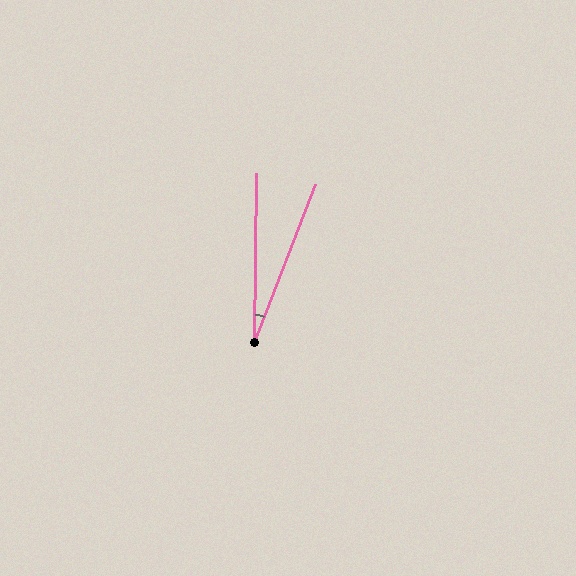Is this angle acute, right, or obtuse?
It is acute.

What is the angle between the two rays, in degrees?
Approximately 20 degrees.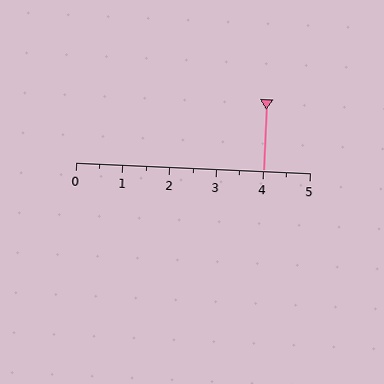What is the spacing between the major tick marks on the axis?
The major ticks are spaced 1 apart.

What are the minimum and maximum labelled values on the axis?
The axis runs from 0 to 5.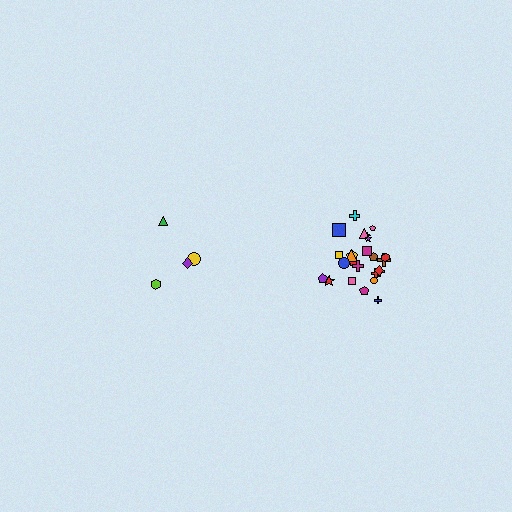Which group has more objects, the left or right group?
The right group.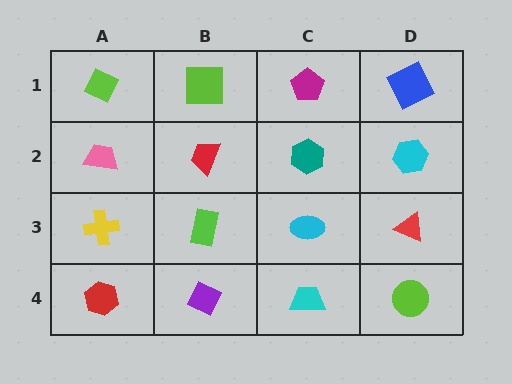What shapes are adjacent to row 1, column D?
A cyan hexagon (row 2, column D), a magenta pentagon (row 1, column C).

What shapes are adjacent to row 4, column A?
A yellow cross (row 3, column A), a purple diamond (row 4, column B).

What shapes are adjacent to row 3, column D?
A cyan hexagon (row 2, column D), a lime circle (row 4, column D), a cyan ellipse (row 3, column C).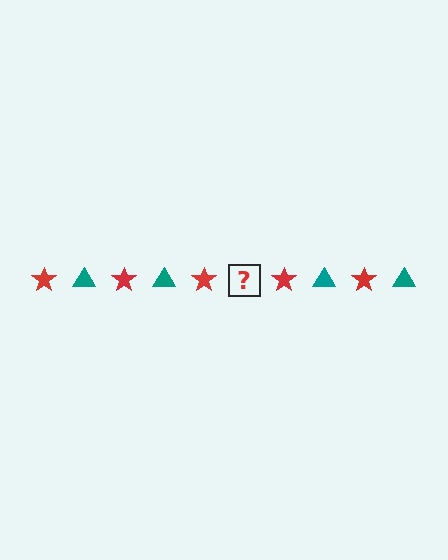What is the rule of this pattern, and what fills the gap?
The rule is that the pattern alternates between red star and teal triangle. The gap should be filled with a teal triangle.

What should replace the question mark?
The question mark should be replaced with a teal triangle.